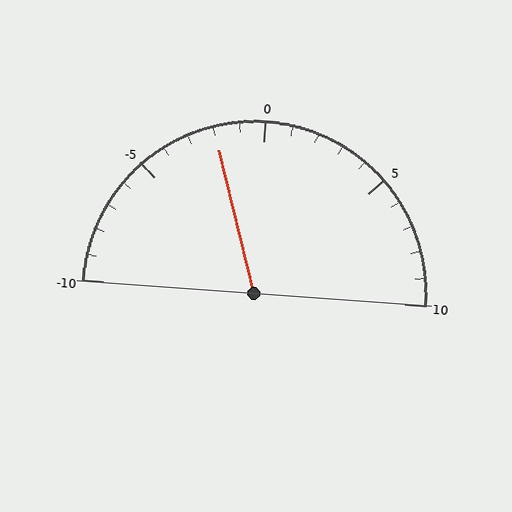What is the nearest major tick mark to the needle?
The nearest major tick mark is 0.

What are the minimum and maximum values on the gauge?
The gauge ranges from -10 to 10.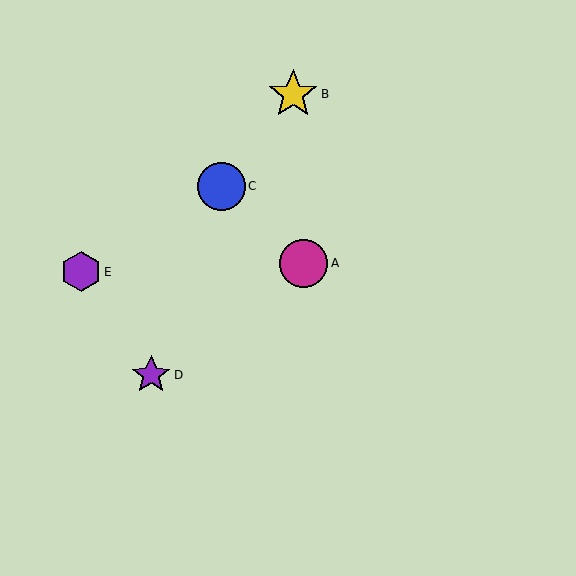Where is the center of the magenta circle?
The center of the magenta circle is at (304, 263).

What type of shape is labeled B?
Shape B is a yellow star.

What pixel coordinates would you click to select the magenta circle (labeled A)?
Click at (304, 263) to select the magenta circle A.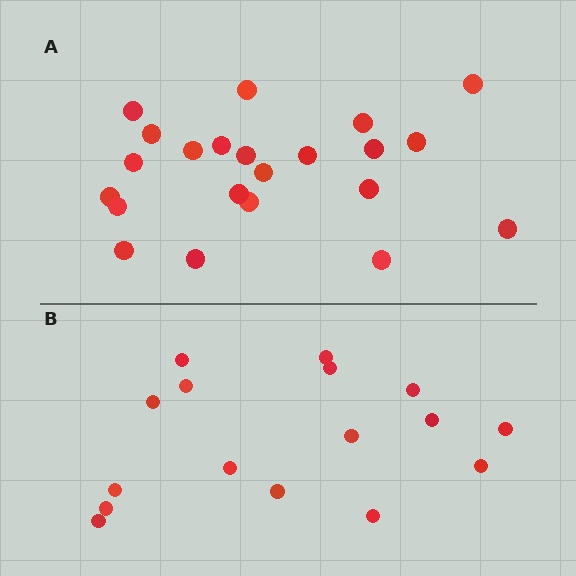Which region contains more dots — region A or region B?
Region A (the top region) has more dots.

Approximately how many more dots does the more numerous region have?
Region A has about 6 more dots than region B.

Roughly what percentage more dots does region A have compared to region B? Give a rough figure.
About 40% more.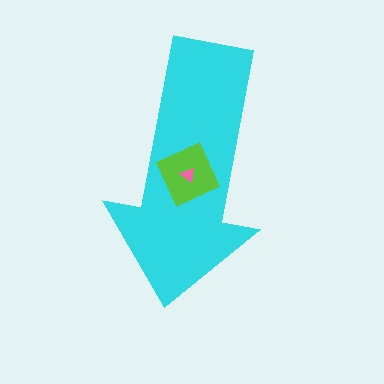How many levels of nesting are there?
3.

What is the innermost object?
The pink triangle.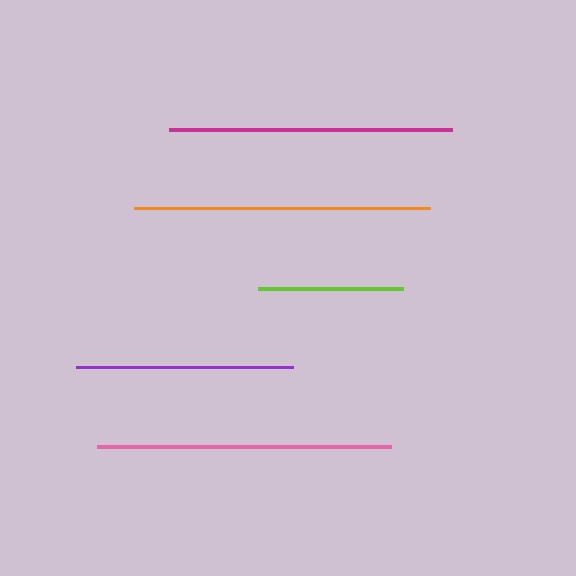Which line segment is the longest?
The orange line is the longest at approximately 296 pixels.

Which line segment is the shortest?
The lime line is the shortest at approximately 145 pixels.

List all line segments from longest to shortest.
From longest to shortest: orange, pink, magenta, purple, lime.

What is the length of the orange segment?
The orange segment is approximately 296 pixels long.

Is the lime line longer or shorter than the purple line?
The purple line is longer than the lime line.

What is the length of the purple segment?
The purple segment is approximately 218 pixels long.